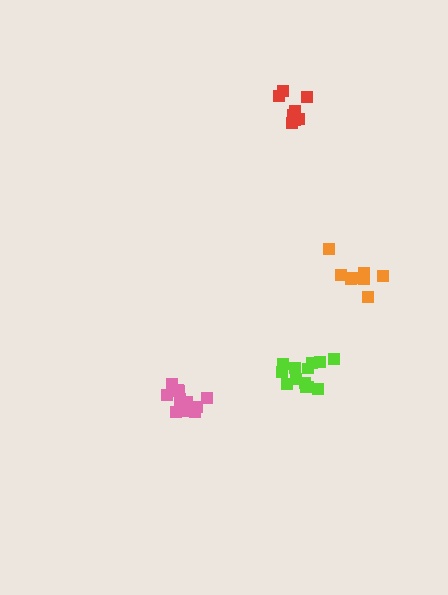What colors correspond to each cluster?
The clusters are colored: red, pink, orange, lime.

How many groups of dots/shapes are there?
There are 4 groups.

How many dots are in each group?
Group 1: 8 dots, Group 2: 13 dots, Group 3: 8 dots, Group 4: 13 dots (42 total).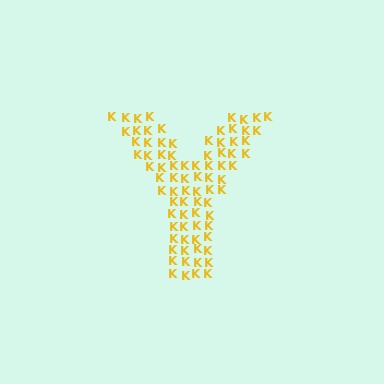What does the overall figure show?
The overall figure shows the letter Y.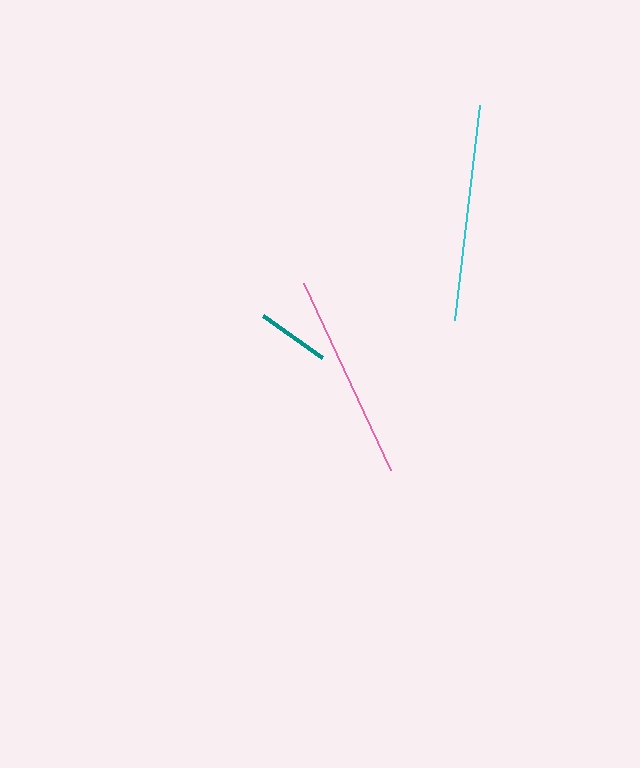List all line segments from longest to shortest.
From longest to shortest: cyan, pink, teal.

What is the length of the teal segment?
The teal segment is approximately 73 pixels long.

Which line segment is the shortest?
The teal line is the shortest at approximately 73 pixels.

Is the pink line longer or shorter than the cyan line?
The cyan line is longer than the pink line.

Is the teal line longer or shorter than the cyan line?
The cyan line is longer than the teal line.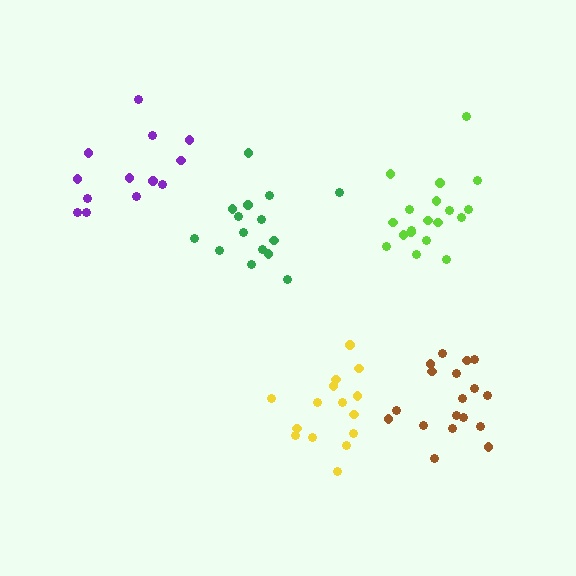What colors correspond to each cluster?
The clusters are colored: yellow, brown, lime, purple, green.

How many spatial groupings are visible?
There are 5 spatial groupings.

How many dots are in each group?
Group 1: 15 dots, Group 2: 18 dots, Group 3: 19 dots, Group 4: 13 dots, Group 5: 15 dots (80 total).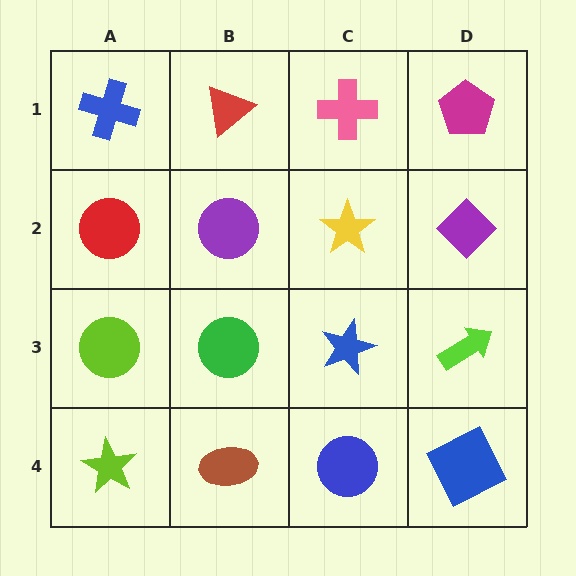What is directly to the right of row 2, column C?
A purple diamond.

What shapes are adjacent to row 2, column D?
A magenta pentagon (row 1, column D), a lime arrow (row 3, column D), a yellow star (row 2, column C).